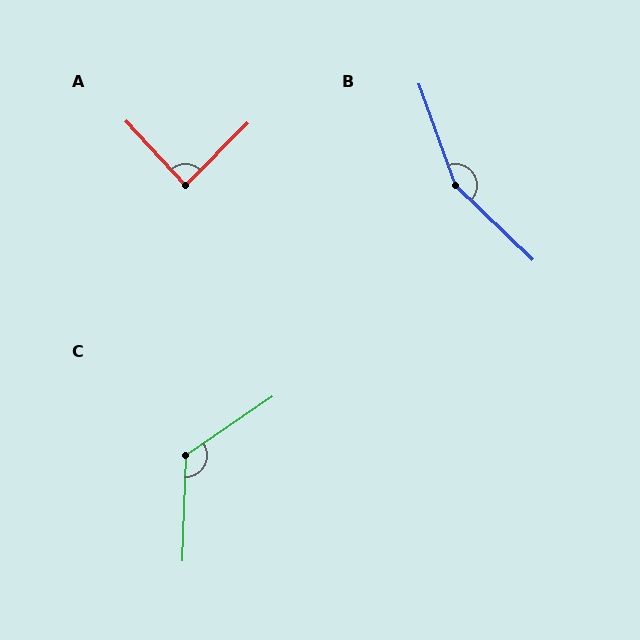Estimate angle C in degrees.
Approximately 126 degrees.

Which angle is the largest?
B, at approximately 154 degrees.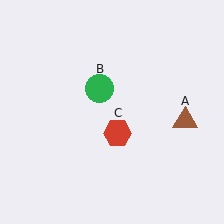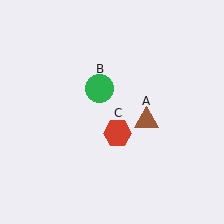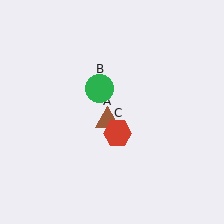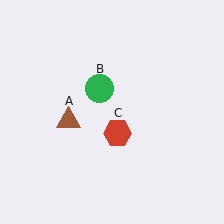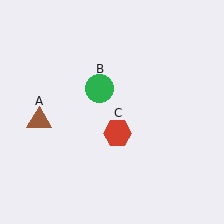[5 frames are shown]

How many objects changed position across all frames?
1 object changed position: brown triangle (object A).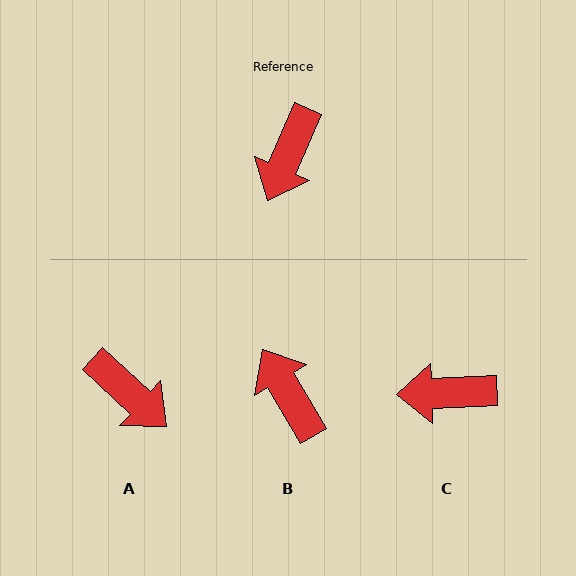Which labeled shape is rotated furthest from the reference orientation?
B, about 126 degrees away.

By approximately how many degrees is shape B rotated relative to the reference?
Approximately 126 degrees clockwise.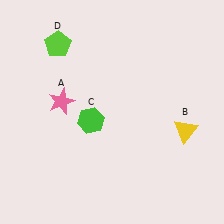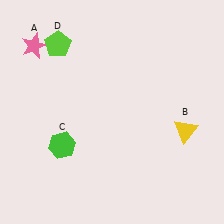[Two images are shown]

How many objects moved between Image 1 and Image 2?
2 objects moved between the two images.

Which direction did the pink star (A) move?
The pink star (A) moved up.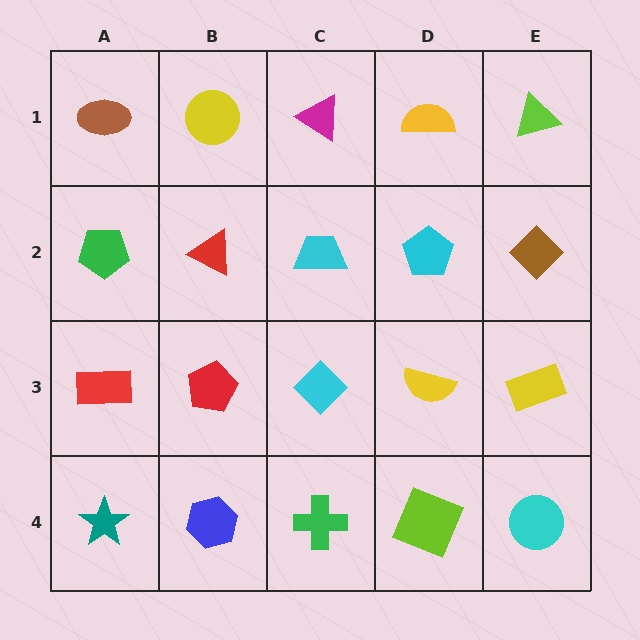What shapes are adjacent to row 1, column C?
A cyan trapezoid (row 2, column C), a yellow circle (row 1, column B), a yellow semicircle (row 1, column D).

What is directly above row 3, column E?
A brown diamond.